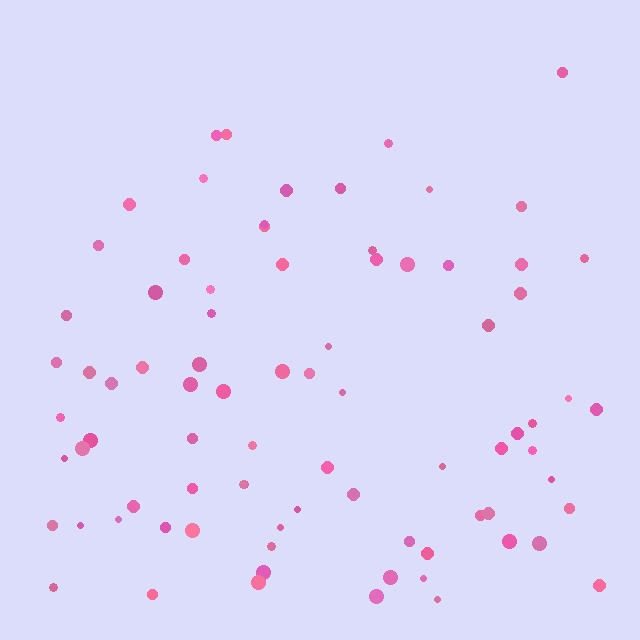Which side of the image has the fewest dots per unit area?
The top.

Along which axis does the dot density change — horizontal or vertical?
Vertical.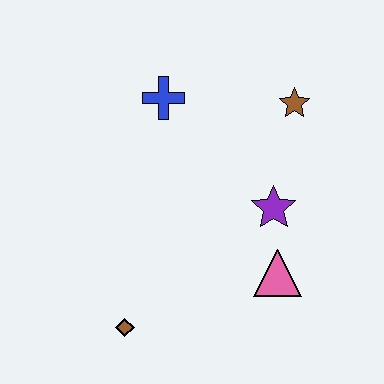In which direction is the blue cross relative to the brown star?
The blue cross is to the left of the brown star.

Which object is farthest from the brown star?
The brown diamond is farthest from the brown star.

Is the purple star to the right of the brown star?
No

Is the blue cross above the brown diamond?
Yes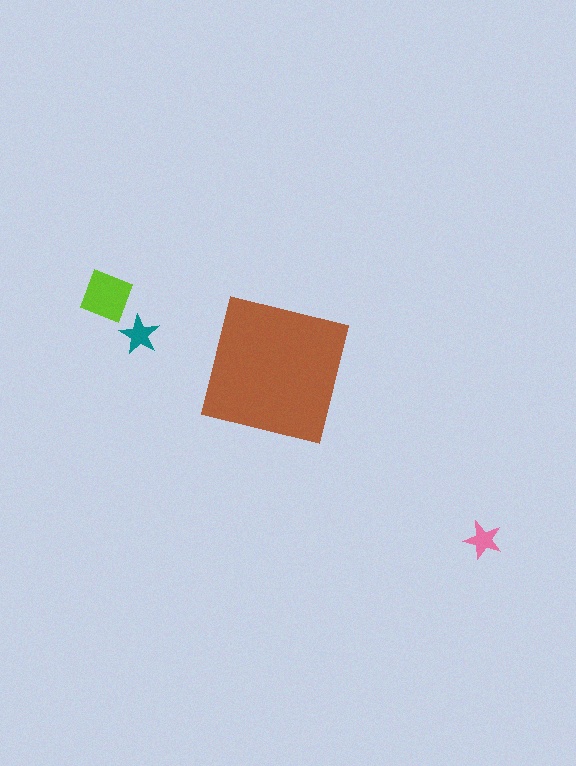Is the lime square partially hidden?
No, the lime square is fully visible.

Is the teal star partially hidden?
No, the teal star is fully visible.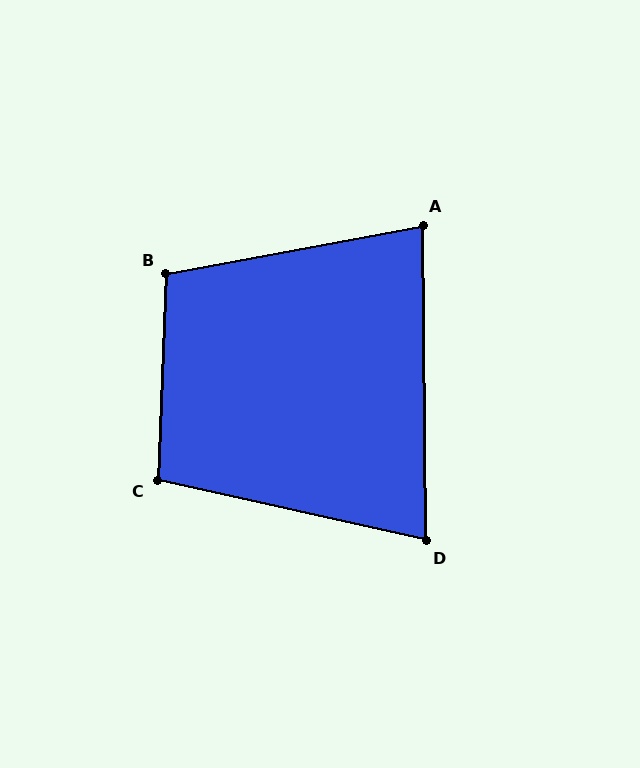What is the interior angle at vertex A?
Approximately 80 degrees (acute).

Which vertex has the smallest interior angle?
D, at approximately 77 degrees.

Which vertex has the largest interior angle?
B, at approximately 103 degrees.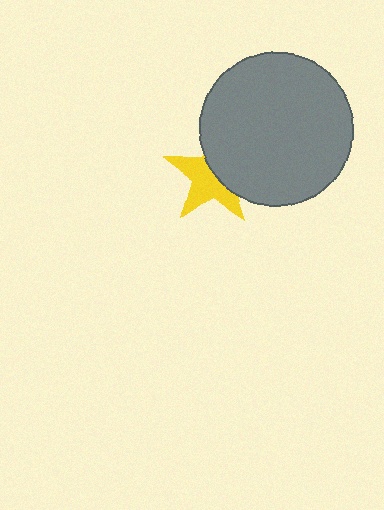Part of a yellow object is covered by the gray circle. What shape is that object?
It is a star.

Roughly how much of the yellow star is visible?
About half of it is visible (roughly 56%).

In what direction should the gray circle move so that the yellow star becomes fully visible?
The gray circle should move toward the upper-right. That is the shortest direction to clear the overlap and leave the yellow star fully visible.